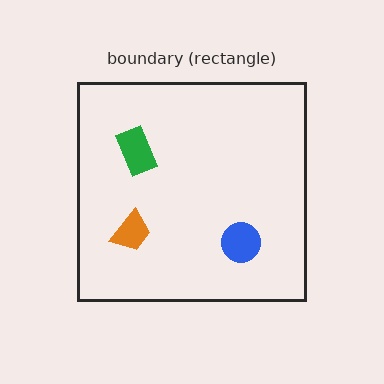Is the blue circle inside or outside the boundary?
Inside.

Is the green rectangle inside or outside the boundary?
Inside.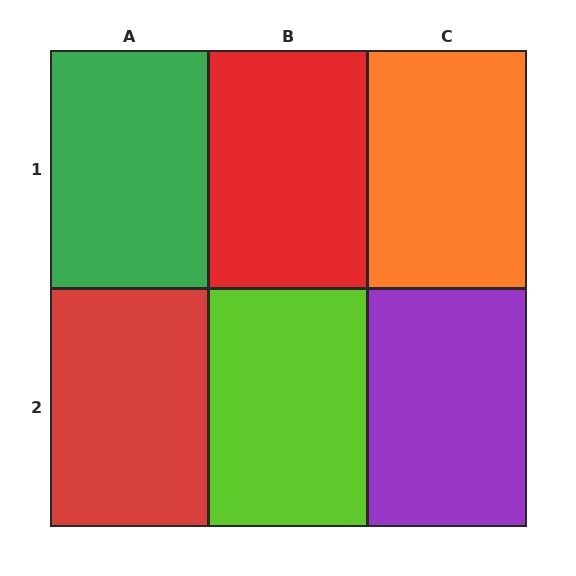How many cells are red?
2 cells are red.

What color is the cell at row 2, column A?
Red.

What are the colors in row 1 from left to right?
Green, red, orange.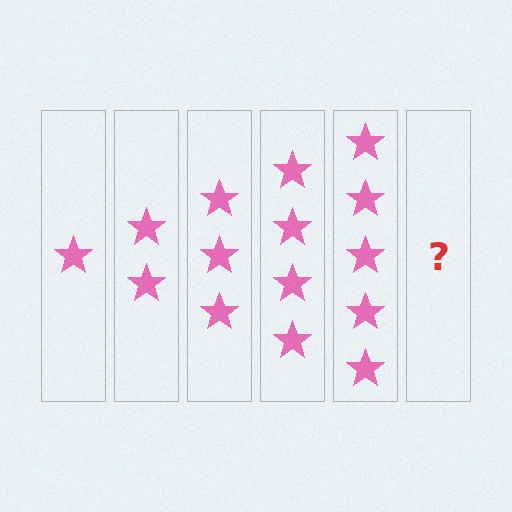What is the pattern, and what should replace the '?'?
The pattern is that each step adds one more star. The '?' should be 6 stars.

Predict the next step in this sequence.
The next step is 6 stars.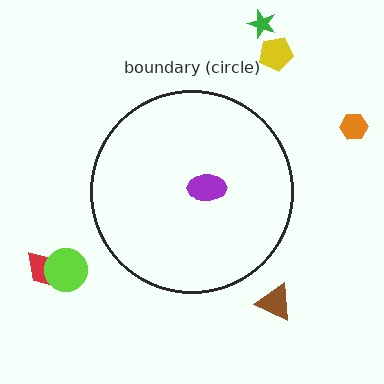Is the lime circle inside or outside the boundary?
Outside.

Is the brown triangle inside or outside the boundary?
Outside.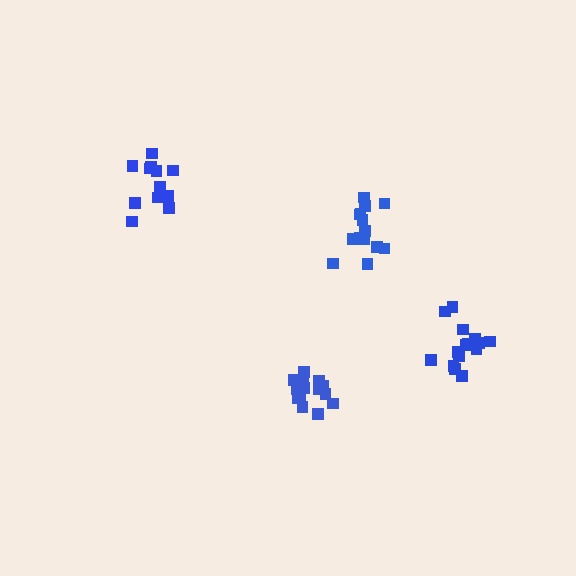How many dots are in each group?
Group 1: 15 dots, Group 2: 12 dots, Group 3: 14 dots, Group 4: 15 dots (56 total).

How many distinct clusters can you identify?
There are 4 distinct clusters.